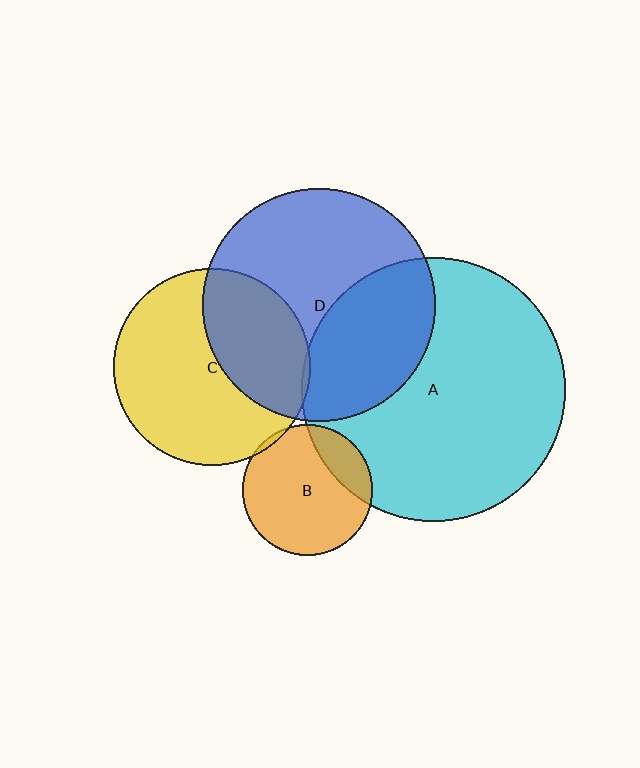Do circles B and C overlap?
Yes.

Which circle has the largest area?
Circle A (cyan).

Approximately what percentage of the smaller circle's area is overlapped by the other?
Approximately 5%.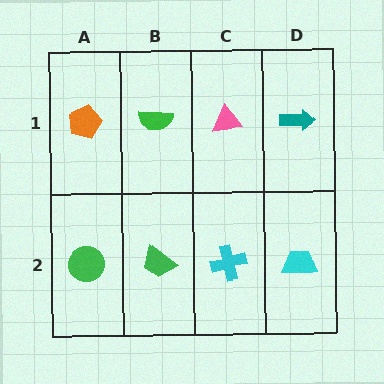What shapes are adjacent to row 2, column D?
A teal arrow (row 1, column D), a cyan cross (row 2, column C).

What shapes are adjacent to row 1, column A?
A green circle (row 2, column A), a green semicircle (row 1, column B).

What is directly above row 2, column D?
A teal arrow.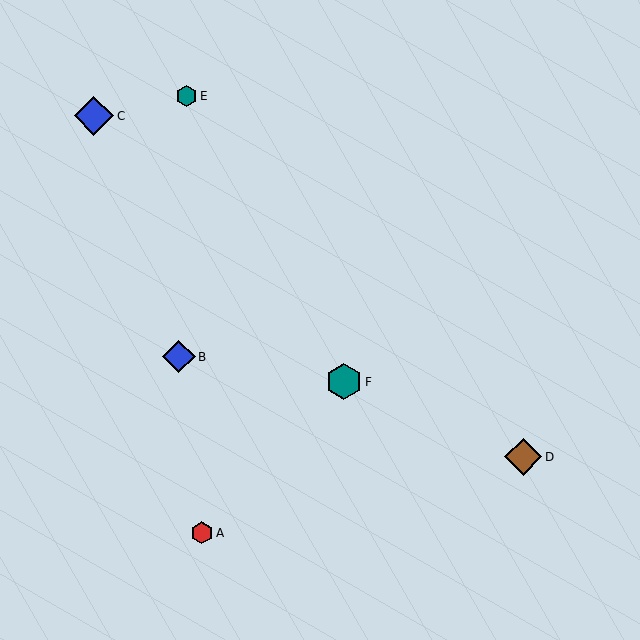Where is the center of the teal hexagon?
The center of the teal hexagon is at (186, 96).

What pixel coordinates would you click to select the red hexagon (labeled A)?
Click at (202, 533) to select the red hexagon A.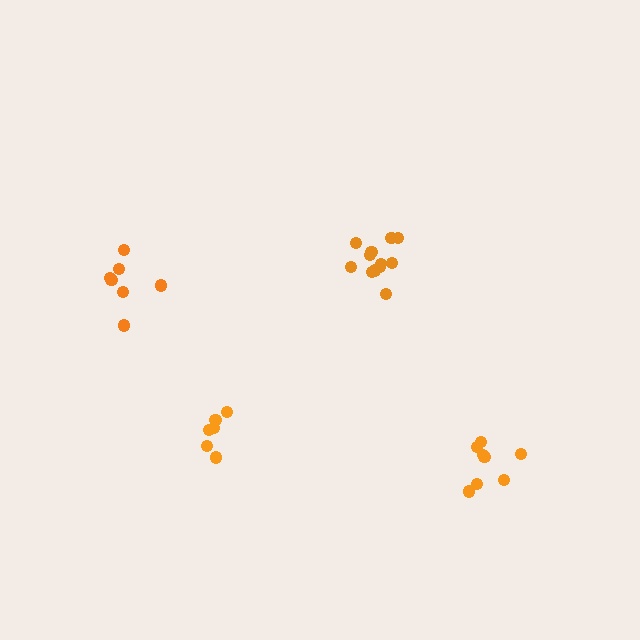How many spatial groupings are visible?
There are 4 spatial groupings.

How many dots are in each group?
Group 1: 6 dots, Group 2: 12 dots, Group 3: 7 dots, Group 4: 8 dots (33 total).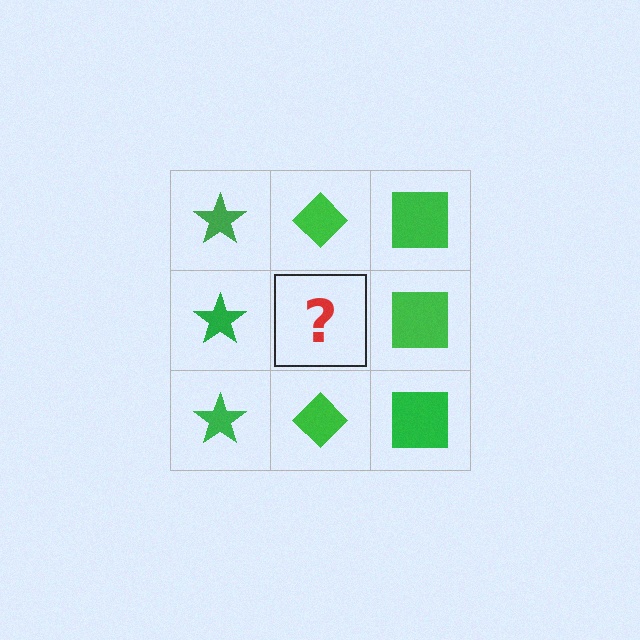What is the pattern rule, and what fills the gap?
The rule is that each column has a consistent shape. The gap should be filled with a green diamond.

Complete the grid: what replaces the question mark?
The question mark should be replaced with a green diamond.